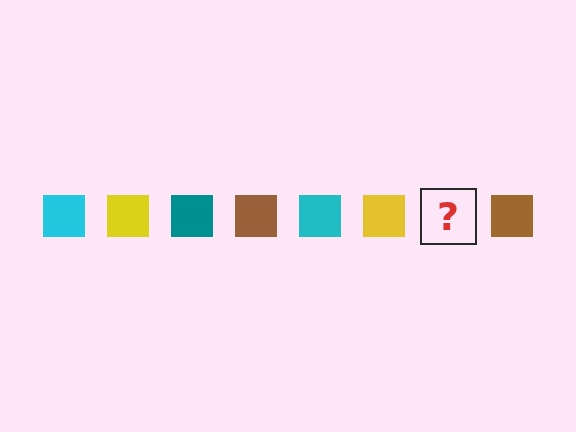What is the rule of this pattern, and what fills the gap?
The rule is that the pattern cycles through cyan, yellow, teal, brown squares. The gap should be filled with a teal square.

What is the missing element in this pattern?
The missing element is a teal square.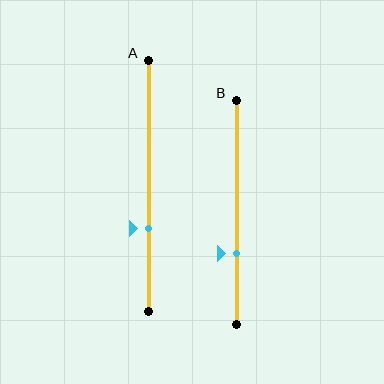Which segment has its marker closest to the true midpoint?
Segment A has its marker closest to the true midpoint.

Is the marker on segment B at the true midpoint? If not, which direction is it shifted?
No, the marker on segment B is shifted downward by about 19% of the segment length.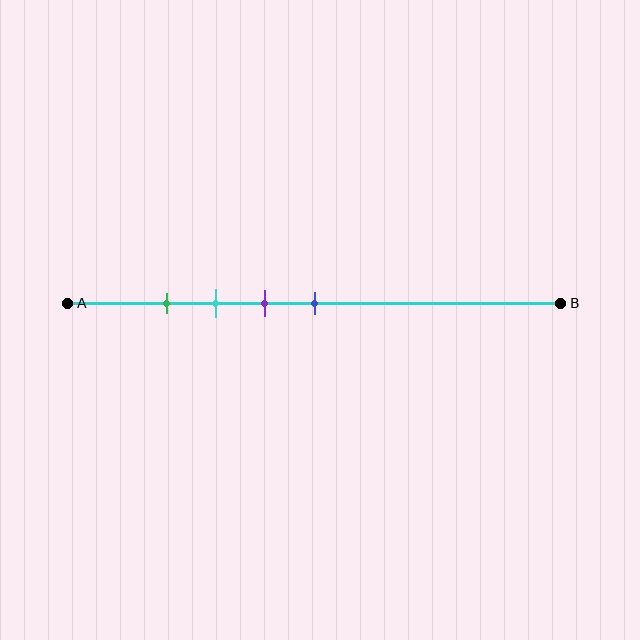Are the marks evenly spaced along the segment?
Yes, the marks are approximately evenly spaced.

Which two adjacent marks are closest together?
The green and cyan marks are the closest adjacent pair.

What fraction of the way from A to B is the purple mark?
The purple mark is approximately 40% (0.4) of the way from A to B.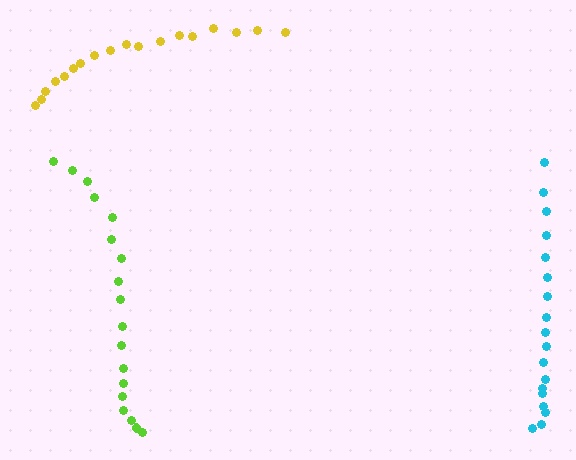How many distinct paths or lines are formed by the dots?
There are 3 distinct paths.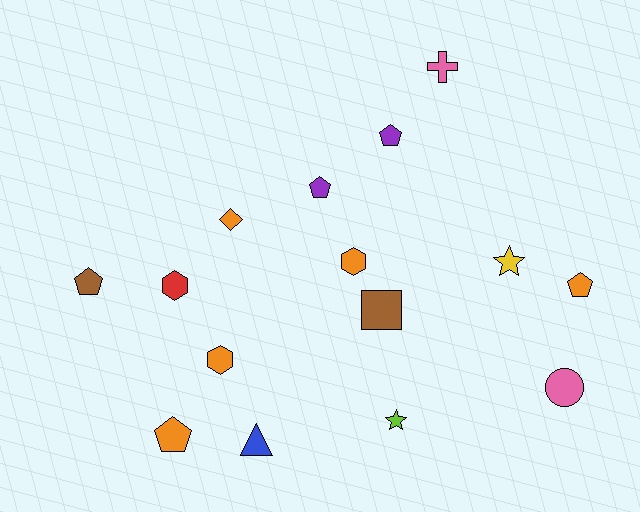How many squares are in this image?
There is 1 square.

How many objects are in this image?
There are 15 objects.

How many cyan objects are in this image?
There are no cyan objects.